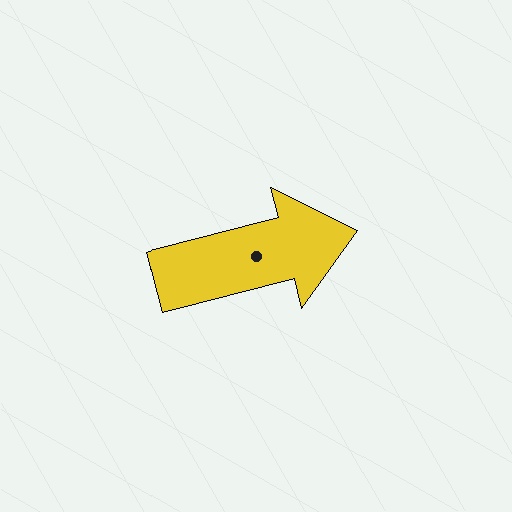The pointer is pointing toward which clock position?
Roughly 3 o'clock.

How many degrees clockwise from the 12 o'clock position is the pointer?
Approximately 76 degrees.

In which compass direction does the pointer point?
East.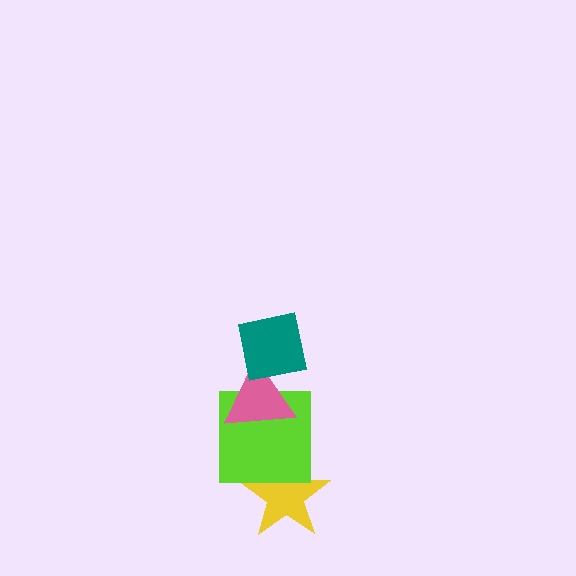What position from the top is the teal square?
The teal square is 1st from the top.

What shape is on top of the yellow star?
The lime square is on top of the yellow star.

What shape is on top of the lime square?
The pink triangle is on top of the lime square.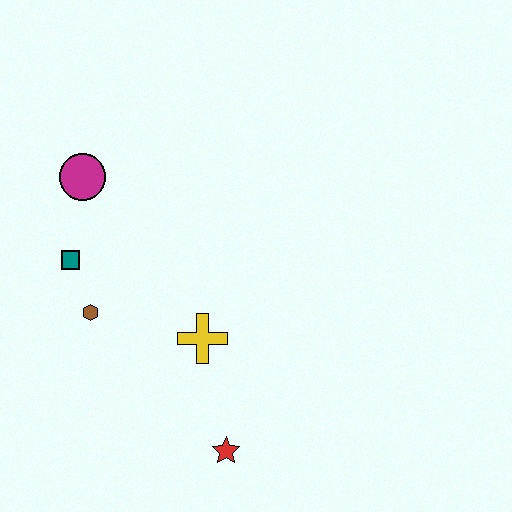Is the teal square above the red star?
Yes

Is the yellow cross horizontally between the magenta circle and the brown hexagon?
No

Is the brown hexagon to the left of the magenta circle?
No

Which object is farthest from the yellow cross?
The magenta circle is farthest from the yellow cross.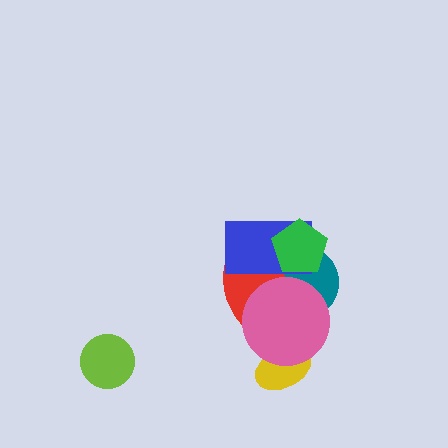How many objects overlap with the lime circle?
0 objects overlap with the lime circle.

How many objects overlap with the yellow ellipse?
1 object overlaps with the yellow ellipse.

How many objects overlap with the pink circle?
4 objects overlap with the pink circle.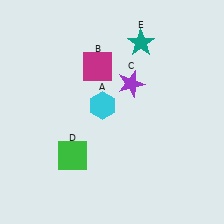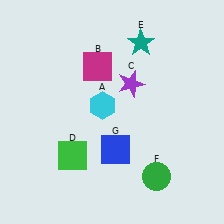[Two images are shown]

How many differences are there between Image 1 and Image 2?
There are 2 differences between the two images.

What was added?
A green circle (F), a blue square (G) were added in Image 2.